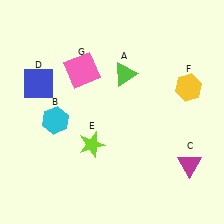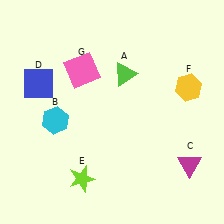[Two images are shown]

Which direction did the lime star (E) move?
The lime star (E) moved down.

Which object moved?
The lime star (E) moved down.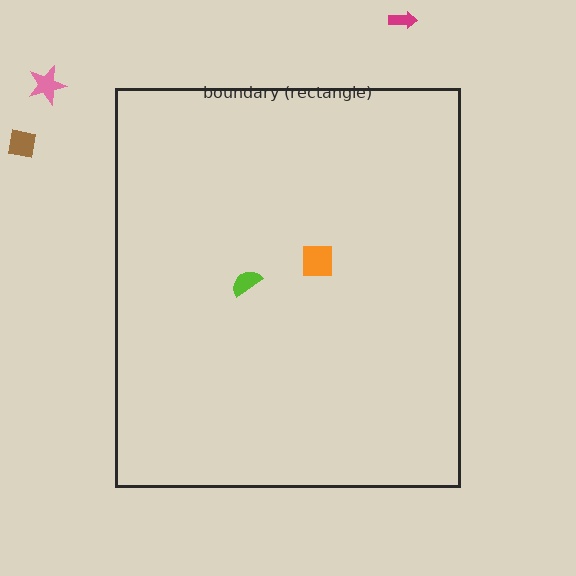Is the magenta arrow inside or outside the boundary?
Outside.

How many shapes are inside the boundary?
2 inside, 3 outside.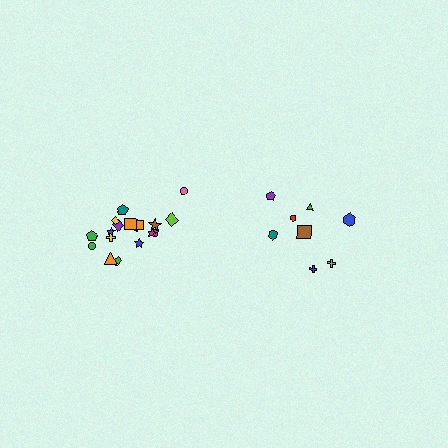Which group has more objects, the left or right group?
The left group.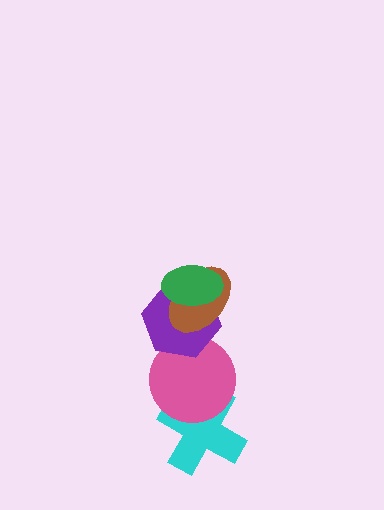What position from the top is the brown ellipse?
The brown ellipse is 2nd from the top.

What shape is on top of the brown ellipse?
The green ellipse is on top of the brown ellipse.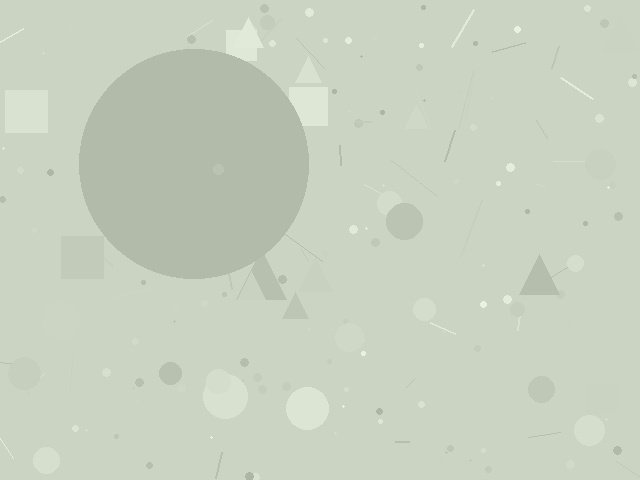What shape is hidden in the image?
A circle is hidden in the image.